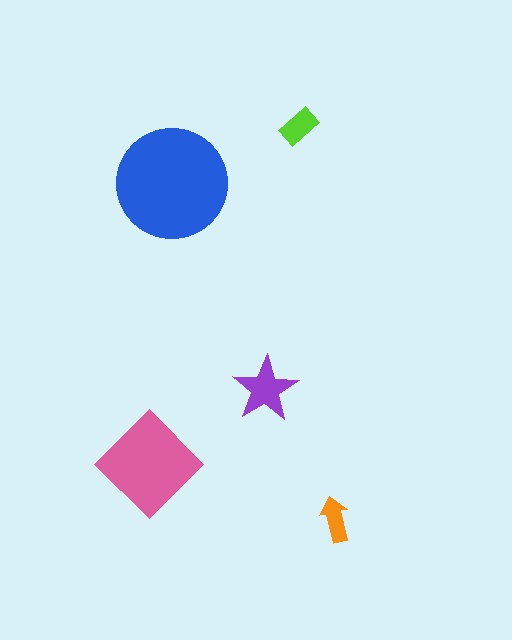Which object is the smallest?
The orange arrow.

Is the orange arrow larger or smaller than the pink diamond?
Smaller.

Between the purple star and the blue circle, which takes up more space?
The blue circle.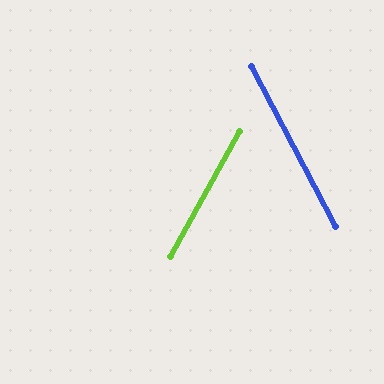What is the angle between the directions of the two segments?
Approximately 57 degrees.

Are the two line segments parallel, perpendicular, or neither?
Neither parallel nor perpendicular — they differ by about 57°.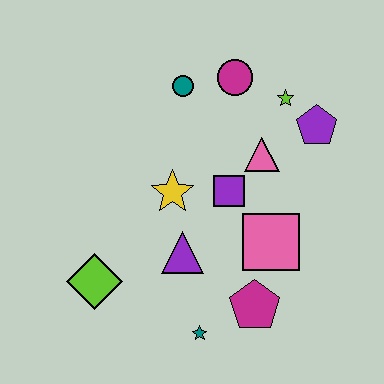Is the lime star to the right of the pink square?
Yes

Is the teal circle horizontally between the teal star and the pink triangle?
No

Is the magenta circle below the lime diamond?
No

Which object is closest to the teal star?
The magenta pentagon is closest to the teal star.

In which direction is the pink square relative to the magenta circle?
The pink square is below the magenta circle.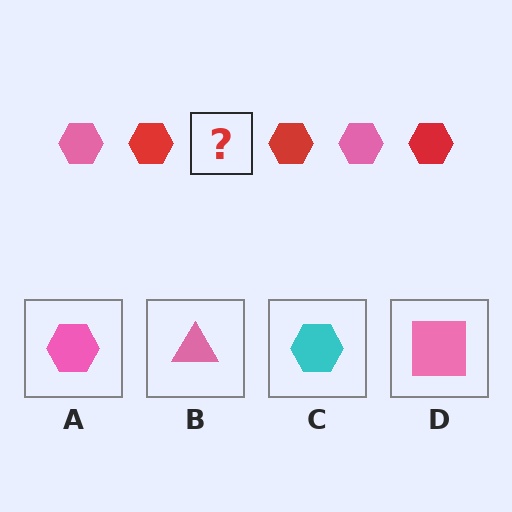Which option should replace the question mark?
Option A.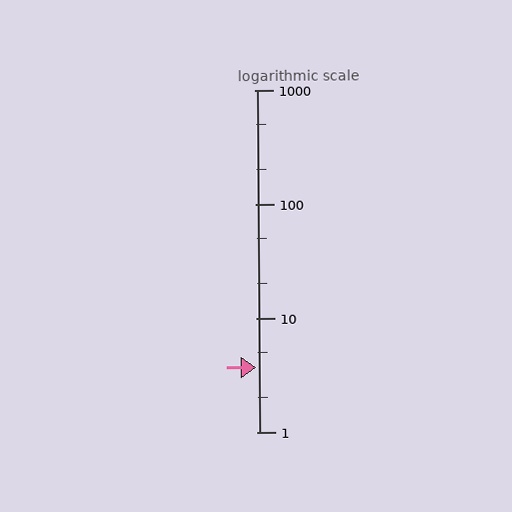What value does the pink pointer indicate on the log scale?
The pointer indicates approximately 3.7.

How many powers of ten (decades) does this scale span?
The scale spans 3 decades, from 1 to 1000.